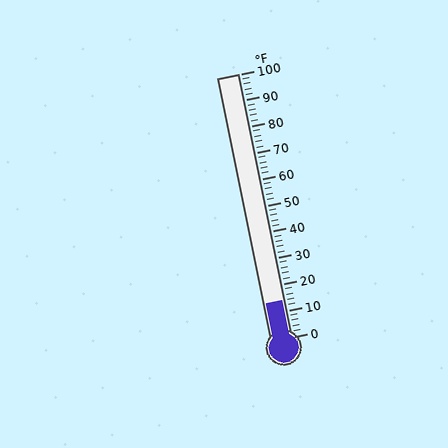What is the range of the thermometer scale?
The thermometer scale ranges from 0°F to 100°F.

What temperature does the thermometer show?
The thermometer shows approximately 14°F.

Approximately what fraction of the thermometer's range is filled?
The thermometer is filled to approximately 15% of its range.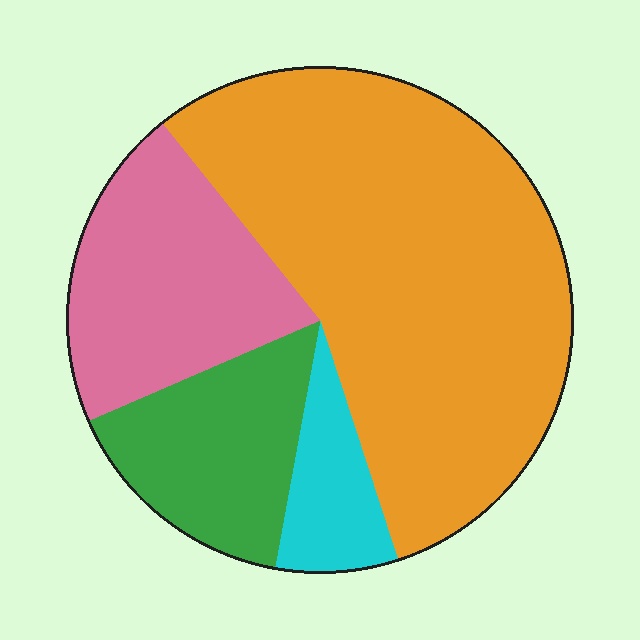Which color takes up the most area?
Orange, at roughly 55%.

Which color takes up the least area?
Cyan, at roughly 10%.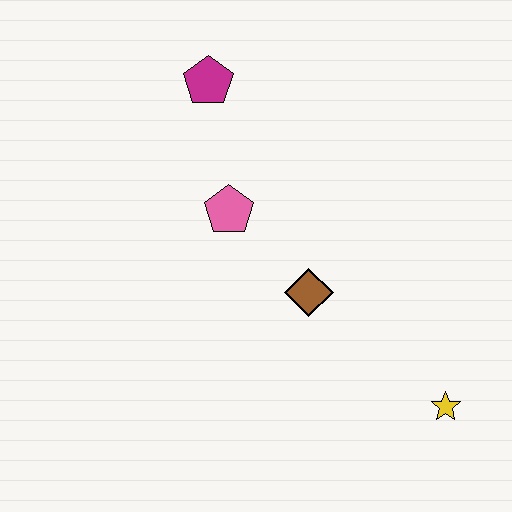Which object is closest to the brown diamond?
The pink pentagon is closest to the brown diamond.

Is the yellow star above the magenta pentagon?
No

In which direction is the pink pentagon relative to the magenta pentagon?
The pink pentagon is below the magenta pentagon.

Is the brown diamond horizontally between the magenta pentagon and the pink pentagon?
No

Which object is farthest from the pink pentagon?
The yellow star is farthest from the pink pentagon.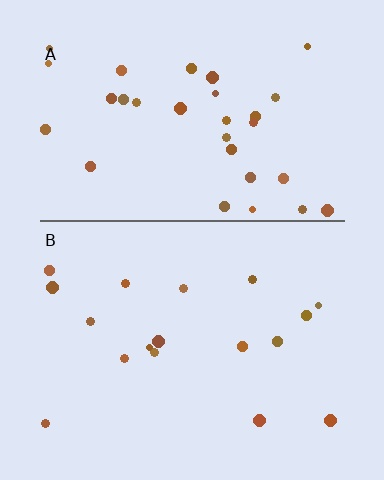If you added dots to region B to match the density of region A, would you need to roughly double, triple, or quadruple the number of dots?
Approximately double.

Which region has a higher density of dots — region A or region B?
A (the top).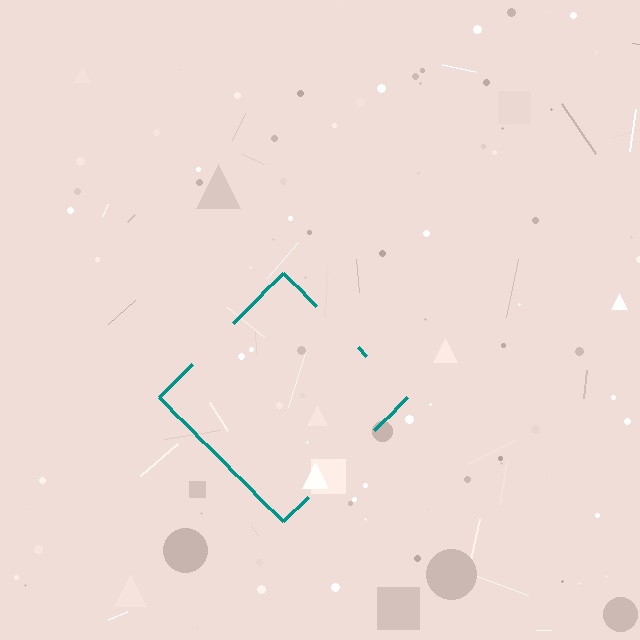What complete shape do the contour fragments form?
The contour fragments form a diamond.